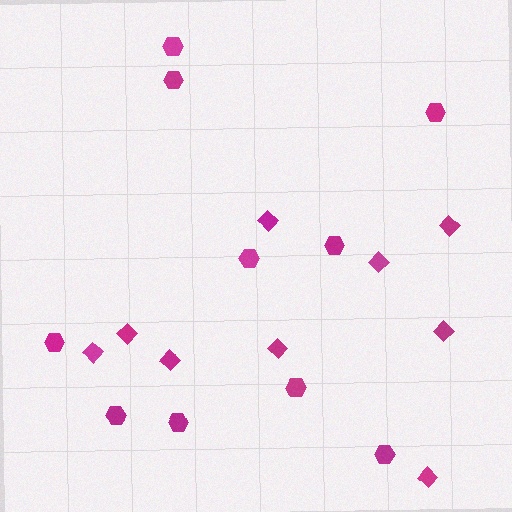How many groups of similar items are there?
There are 2 groups: one group of diamonds (9) and one group of hexagons (10).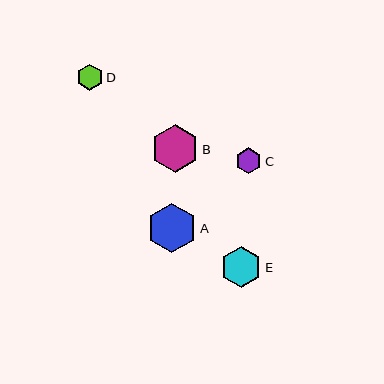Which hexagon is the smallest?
Hexagon C is the smallest with a size of approximately 26 pixels.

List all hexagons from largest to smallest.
From largest to smallest: A, B, E, D, C.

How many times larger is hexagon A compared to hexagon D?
Hexagon A is approximately 1.9 times the size of hexagon D.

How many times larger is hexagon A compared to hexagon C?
Hexagon A is approximately 1.9 times the size of hexagon C.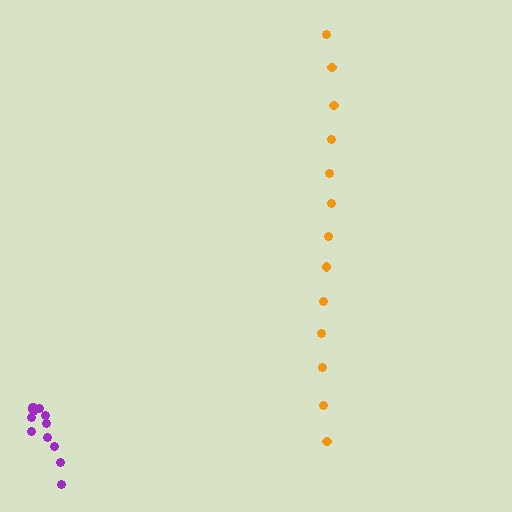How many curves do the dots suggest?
There are 2 distinct paths.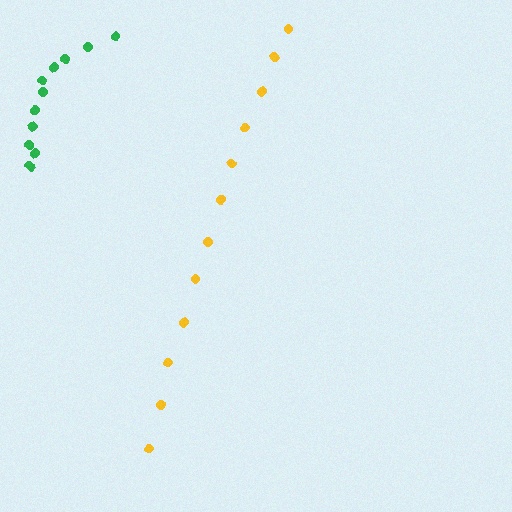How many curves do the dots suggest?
There are 2 distinct paths.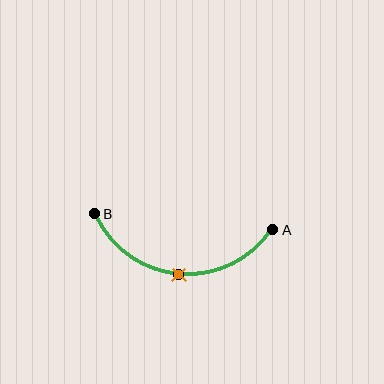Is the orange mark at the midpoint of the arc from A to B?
Yes. The orange mark lies on the arc at equal arc-length from both A and B — it is the arc midpoint.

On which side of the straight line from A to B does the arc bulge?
The arc bulges below the straight line connecting A and B.